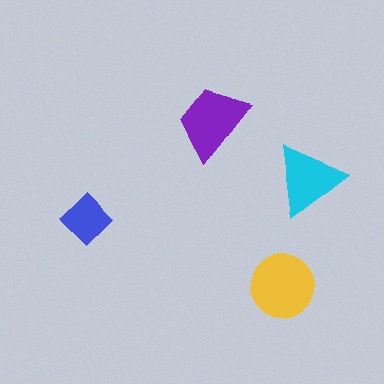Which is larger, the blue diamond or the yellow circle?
The yellow circle.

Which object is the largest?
The yellow circle.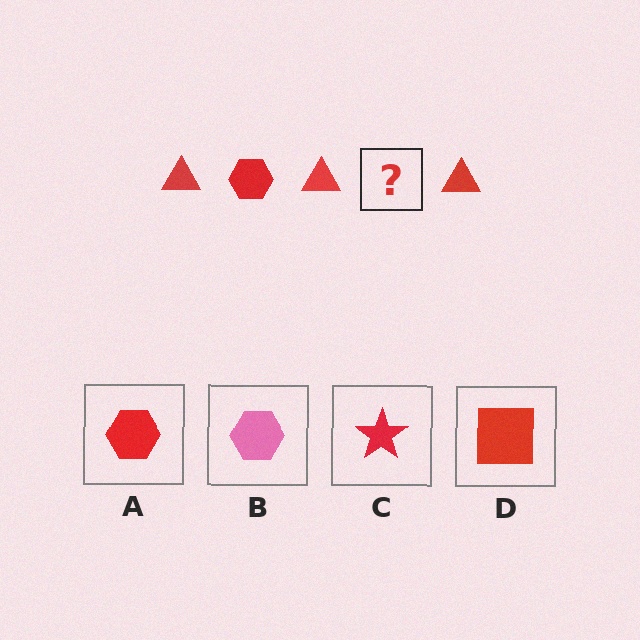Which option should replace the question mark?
Option A.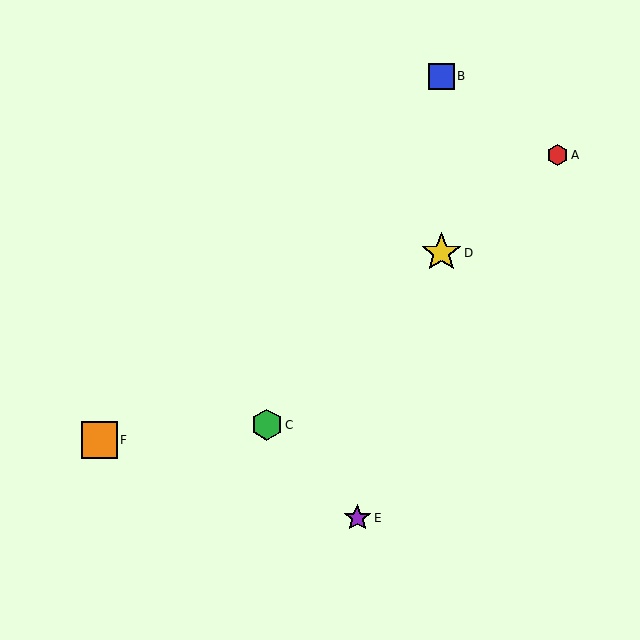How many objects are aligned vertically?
2 objects (B, D) are aligned vertically.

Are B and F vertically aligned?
No, B is at x≈441 and F is at x≈99.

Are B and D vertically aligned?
Yes, both are at x≈441.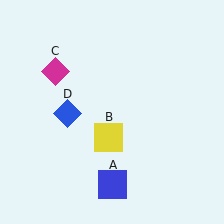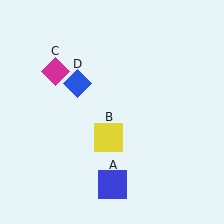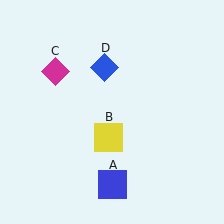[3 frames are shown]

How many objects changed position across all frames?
1 object changed position: blue diamond (object D).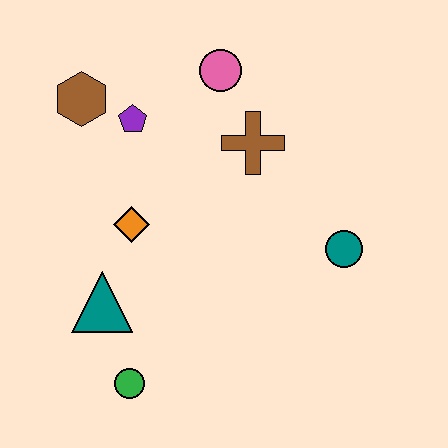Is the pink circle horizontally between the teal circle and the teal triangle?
Yes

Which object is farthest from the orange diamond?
The teal circle is farthest from the orange diamond.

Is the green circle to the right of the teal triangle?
Yes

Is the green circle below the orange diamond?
Yes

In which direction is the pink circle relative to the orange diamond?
The pink circle is above the orange diamond.